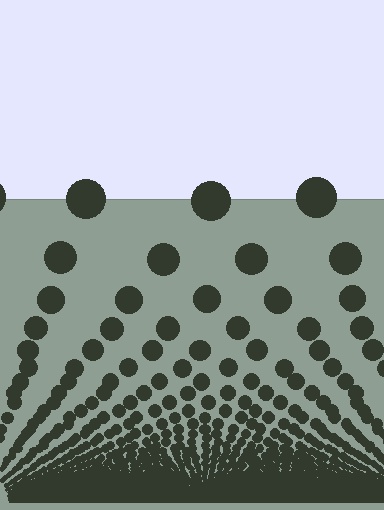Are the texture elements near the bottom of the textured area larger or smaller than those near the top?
Smaller. The gradient is inverted — elements near the bottom are smaller and denser.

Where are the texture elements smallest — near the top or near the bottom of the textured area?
Near the bottom.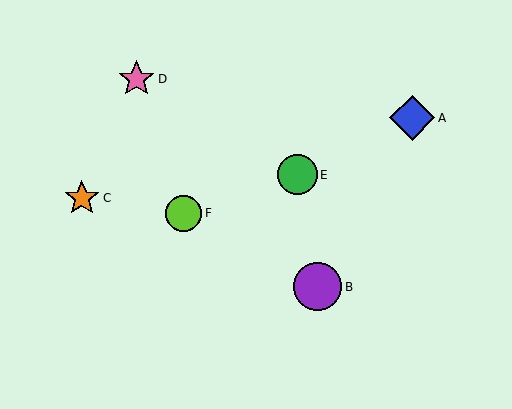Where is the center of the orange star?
The center of the orange star is at (82, 198).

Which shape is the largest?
The purple circle (labeled B) is the largest.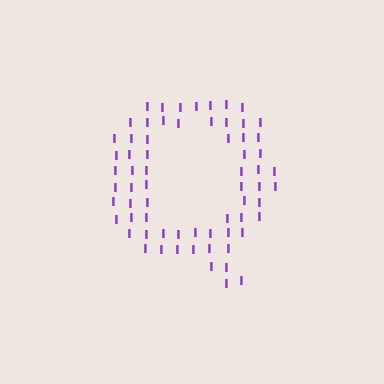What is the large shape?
The large shape is the letter Q.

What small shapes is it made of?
It is made of small letter I's.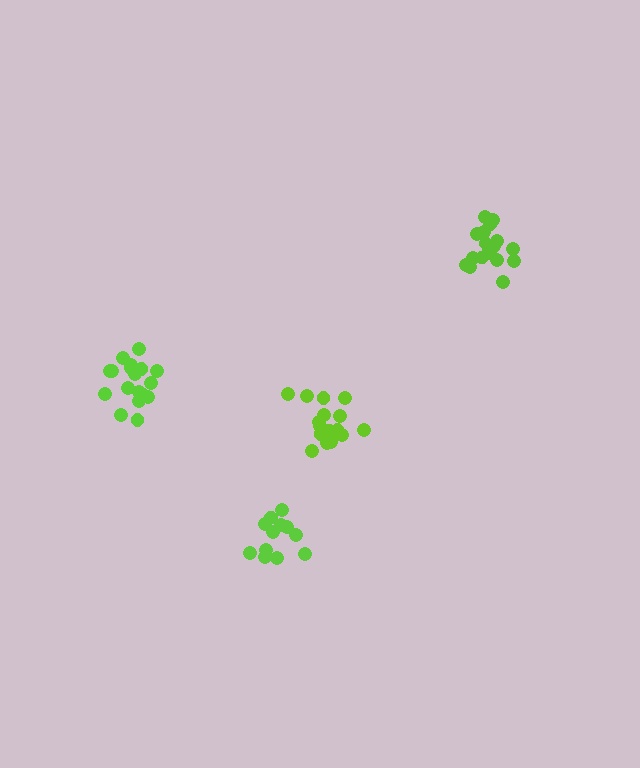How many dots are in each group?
Group 1: 18 dots, Group 2: 16 dots, Group 3: 12 dots, Group 4: 18 dots (64 total).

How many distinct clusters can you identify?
There are 4 distinct clusters.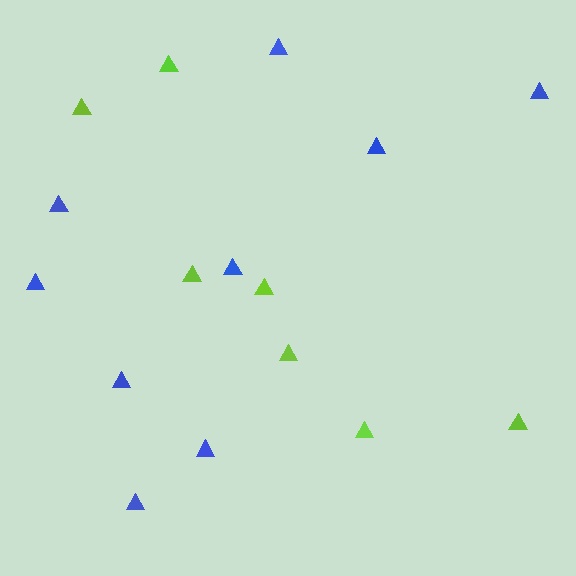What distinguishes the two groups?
There are 2 groups: one group of blue triangles (9) and one group of lime triangles (7).